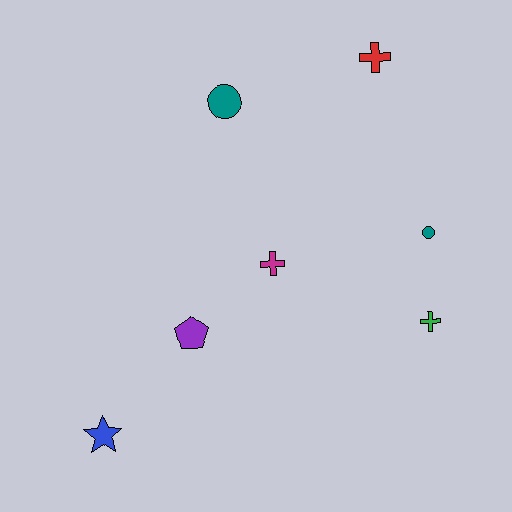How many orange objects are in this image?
There are no orange objects.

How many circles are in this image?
There are 2 circles.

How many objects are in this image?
There are 7 objects.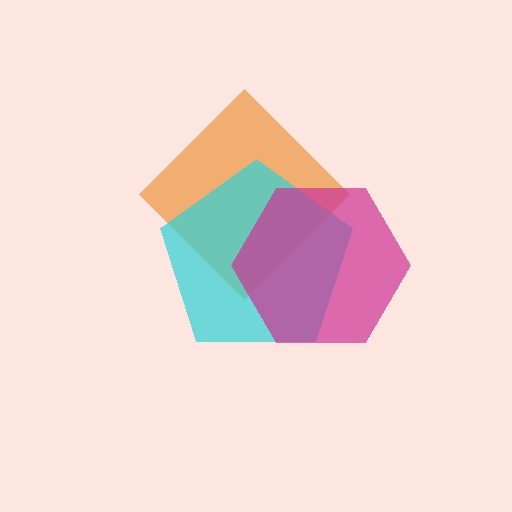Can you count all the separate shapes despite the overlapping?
Yes, there are 3 separate shapes.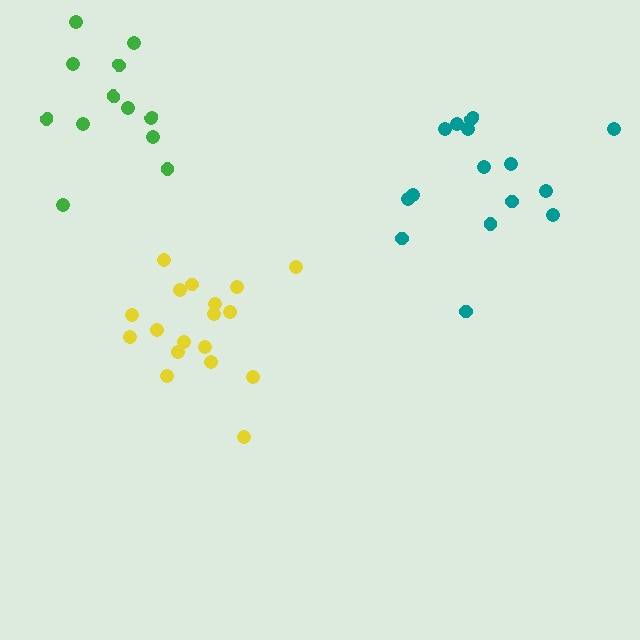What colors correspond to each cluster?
The clusters are colored: green, teal, yellow.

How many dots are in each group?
Group 1: 12 dots, Group 2: 16 dots, Group 3: 18 dots (46 total).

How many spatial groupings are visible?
There are 3 spatial groupings.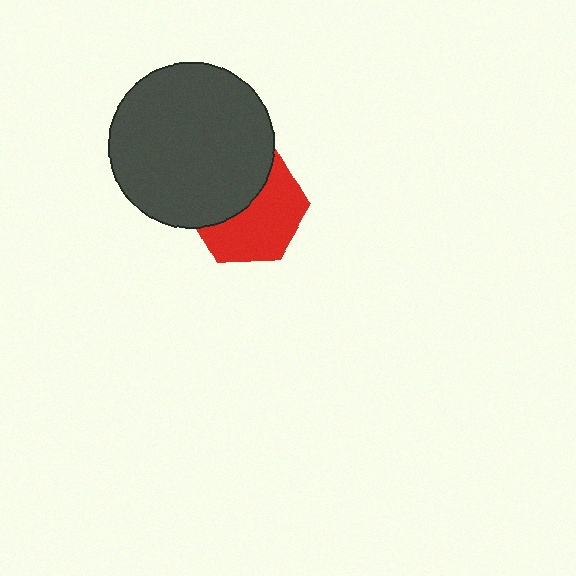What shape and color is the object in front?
The object in front is a dark gray circle.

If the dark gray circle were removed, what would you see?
You would see the complete red hexagon.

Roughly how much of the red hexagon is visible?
About half of it is visible (roughly 56%).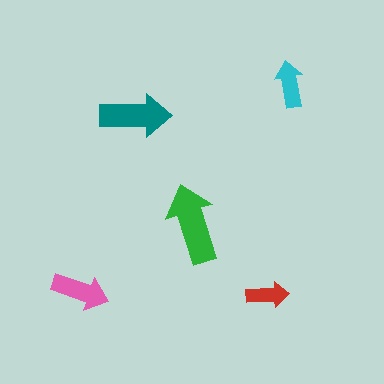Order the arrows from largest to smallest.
the green one, the teal one, the pink one, the cyan one, the red one.